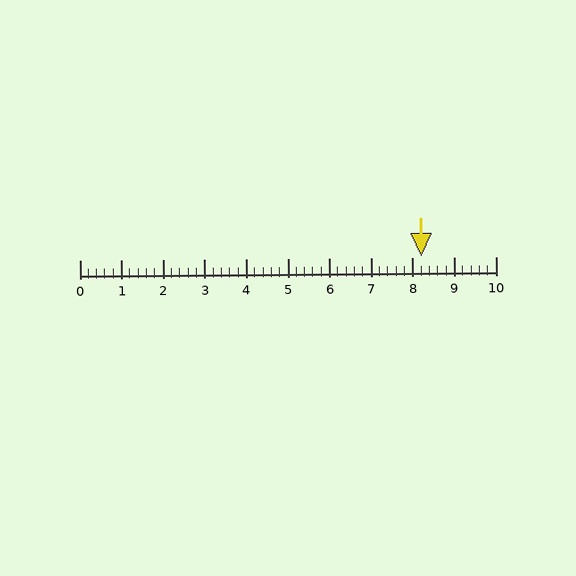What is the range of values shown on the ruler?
The ruler shows values from 0 to 10.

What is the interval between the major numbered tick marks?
The major tick marks are spaced 1 units apart.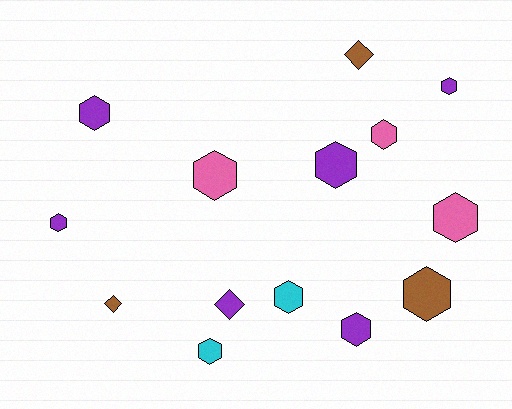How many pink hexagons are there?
There are 3 pink hexagons.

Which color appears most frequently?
Purple, with 6 objects.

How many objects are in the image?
There are 14 objects.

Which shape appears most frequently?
Hexagon, with 11 objects.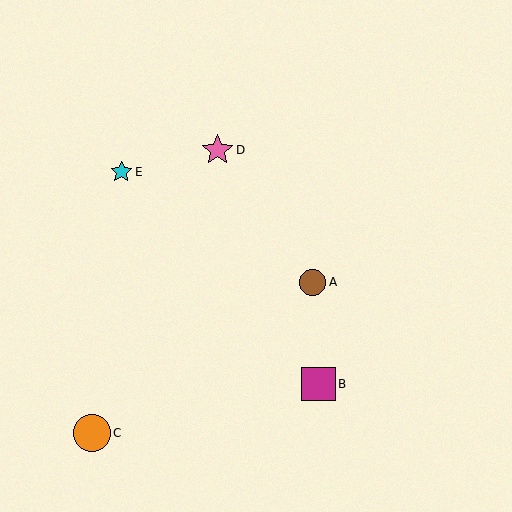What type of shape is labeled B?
Shape B is a magenta square.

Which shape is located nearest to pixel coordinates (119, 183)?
The cyan star (labeled E) at (121, 172) is nearest to that location.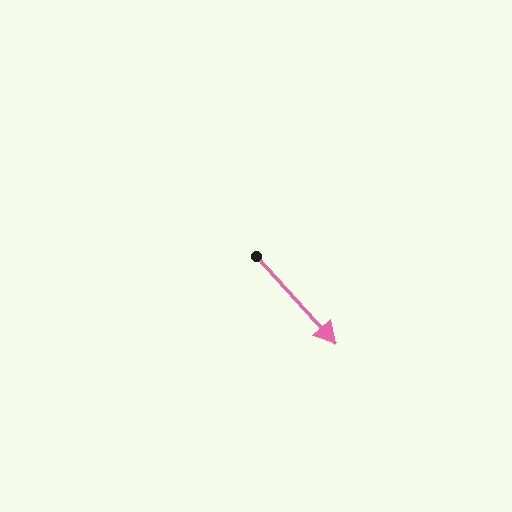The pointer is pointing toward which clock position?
Roughly 5 o'clock.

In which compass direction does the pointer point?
Southeast.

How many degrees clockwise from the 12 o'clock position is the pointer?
Approximately 138 degrees.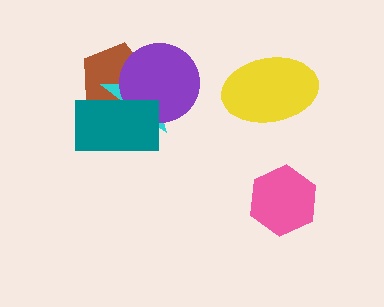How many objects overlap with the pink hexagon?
0 objects overlap with the pink hexagon.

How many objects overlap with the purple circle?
3 objects overlap with the purple circle.